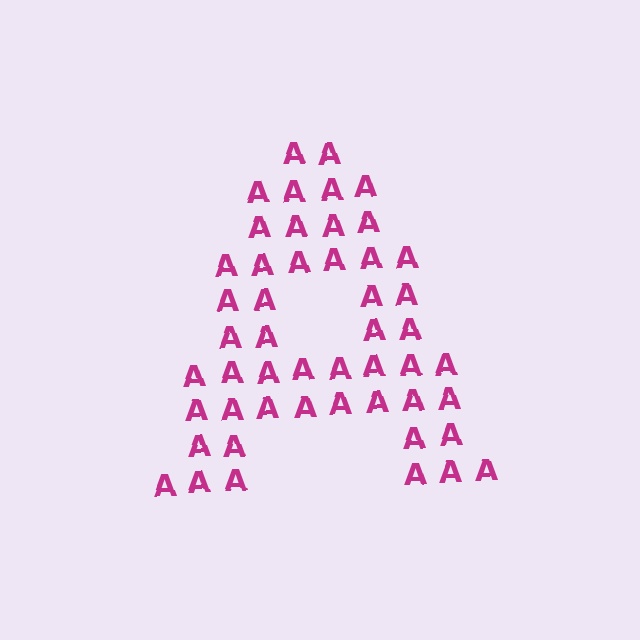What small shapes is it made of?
It is made of small letter A's.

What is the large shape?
The large shape is the letter A.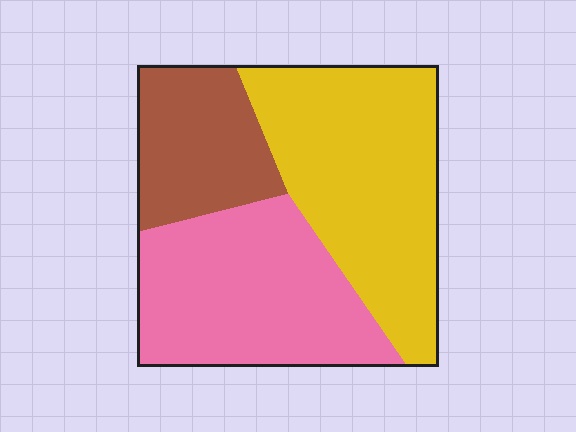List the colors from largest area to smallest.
From largest to smallest: yellow, pink, brown.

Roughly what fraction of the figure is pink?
Pink takes up about three eighths (3/8) of the figure.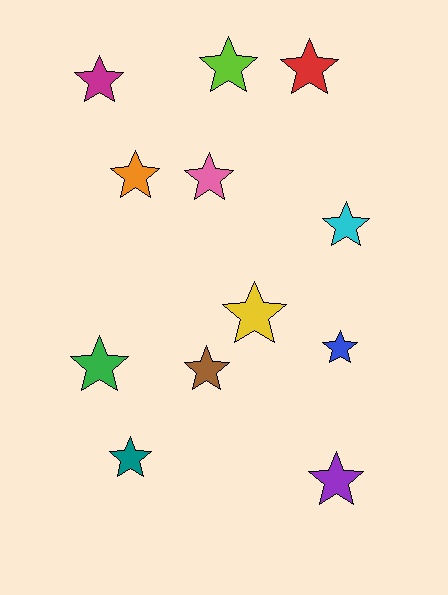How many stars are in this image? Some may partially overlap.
There are 12 stars.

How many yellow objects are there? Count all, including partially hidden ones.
There is 1 yellow object.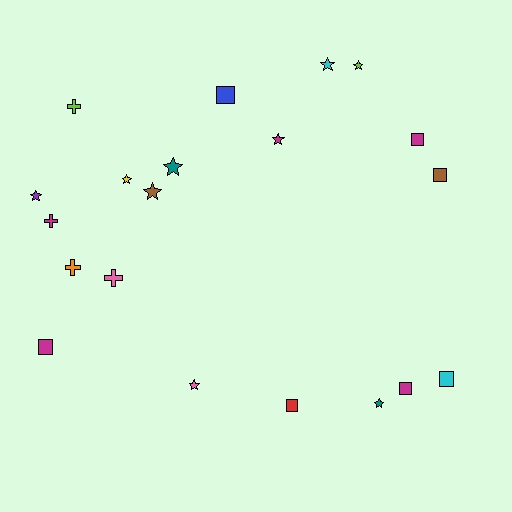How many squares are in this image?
There are 7 squares.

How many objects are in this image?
There are 20 objects.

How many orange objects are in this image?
There is 1 orange object.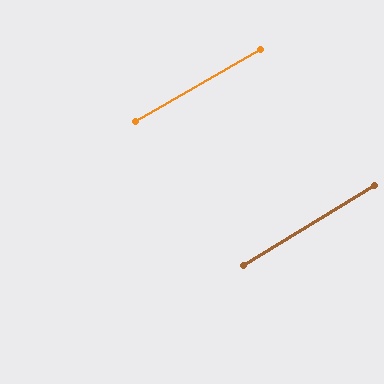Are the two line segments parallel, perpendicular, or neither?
Parallel — their directions differ by only 1.2°.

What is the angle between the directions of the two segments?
Approximately 1 degree.